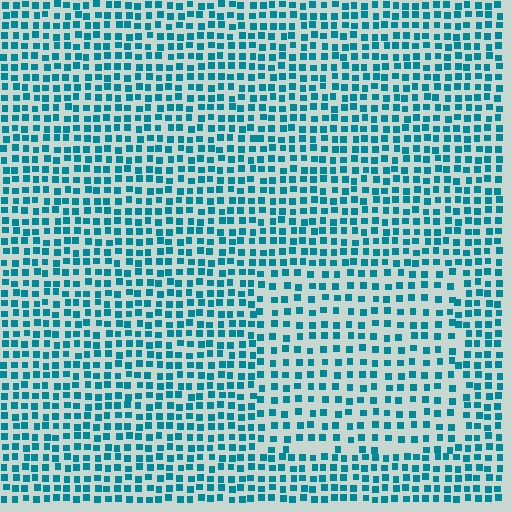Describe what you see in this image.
The image contains small teal elements arranged at two different densities. A rectangle-shaped region is visible where the elements are less densely packed than the surrounding area.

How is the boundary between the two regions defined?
The boundary is defined by a change in element density (approximately 1.5x ratio). All elements are the same color, size, and shape.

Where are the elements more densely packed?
The elements are more densely packed outside the rectangle boundary.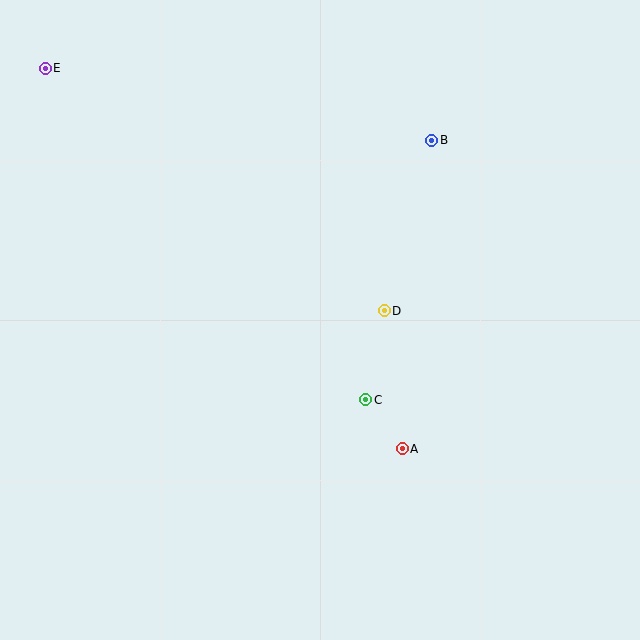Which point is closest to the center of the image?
Point D at (384, 311) is closest to the center.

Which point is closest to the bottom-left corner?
Point C is closest to the bottom-left corner.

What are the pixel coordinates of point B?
Point B is at (432, 140).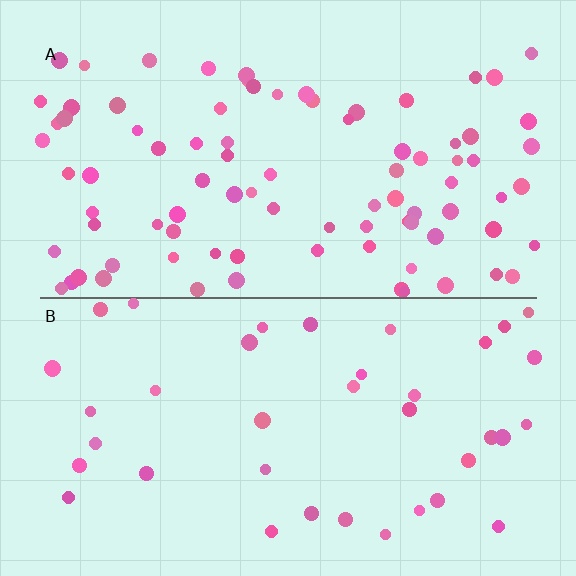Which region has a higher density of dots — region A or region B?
A (the top).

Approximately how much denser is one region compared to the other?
Approximately 2.2× — region A over region B.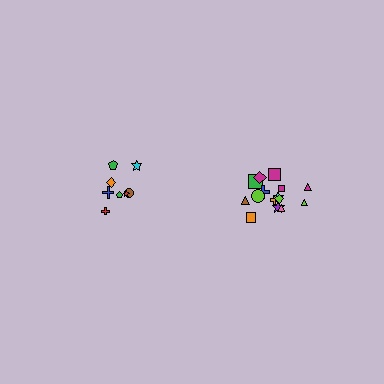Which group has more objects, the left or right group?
The right group.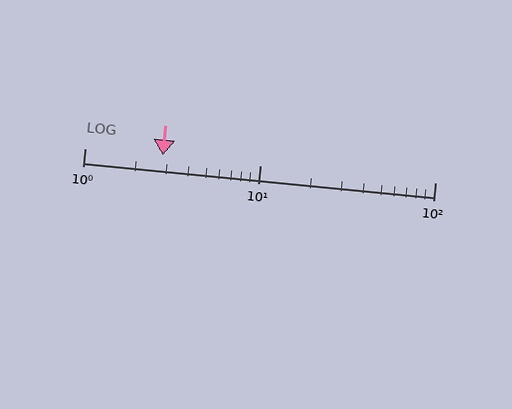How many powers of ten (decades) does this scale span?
The scale spans 2 decades, from 1 to 100.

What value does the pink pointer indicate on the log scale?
The pointer indicates approximately 2.8.